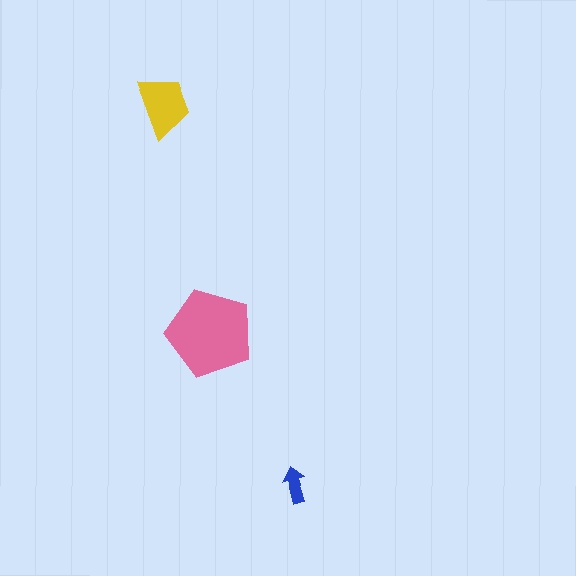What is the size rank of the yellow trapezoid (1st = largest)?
2nd.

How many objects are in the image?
There are 3 objects in the image.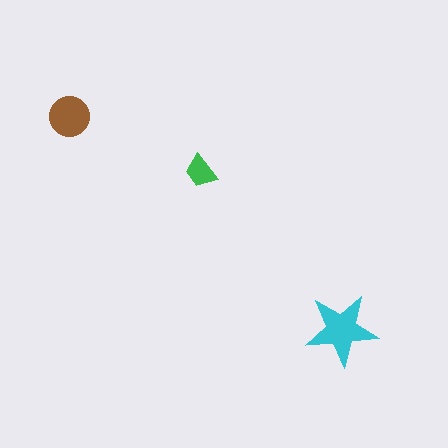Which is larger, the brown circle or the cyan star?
The cyan star.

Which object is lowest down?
The cyan star is bottommost.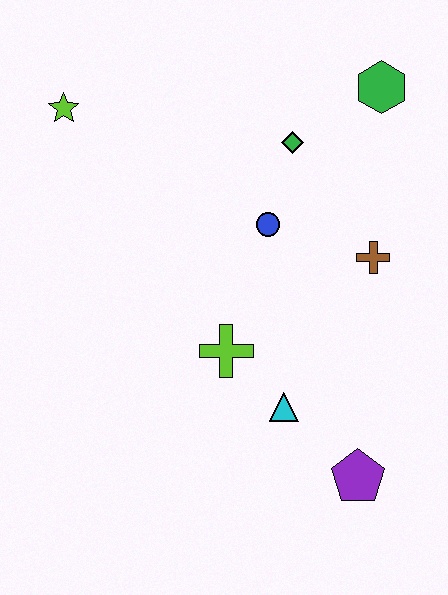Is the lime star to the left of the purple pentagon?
Yes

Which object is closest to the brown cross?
The blue circle is closest to the brown cross.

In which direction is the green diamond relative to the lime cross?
The green diamond is above the lime cross.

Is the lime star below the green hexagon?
Yes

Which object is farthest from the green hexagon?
The purple pentagon is farthest from the green hexagon.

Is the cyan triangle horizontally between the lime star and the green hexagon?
Yes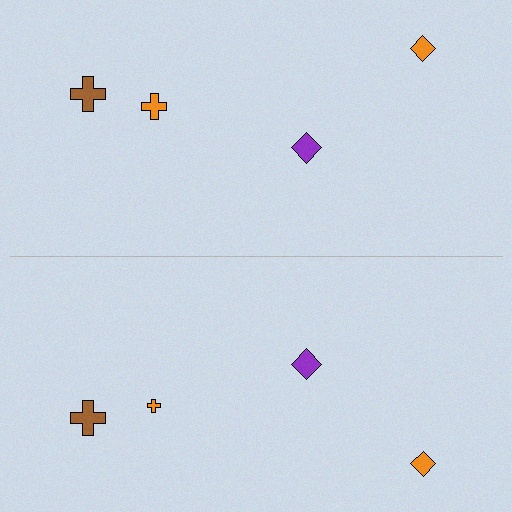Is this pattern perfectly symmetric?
No, the pattern is not perfectly symmetric. The orange cross on the bottom side has a different size than its mirror counterpart.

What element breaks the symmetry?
The orange cross on the bottom side has a different size than its mirror counterpart.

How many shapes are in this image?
There are 8 shapes in this image.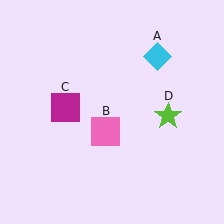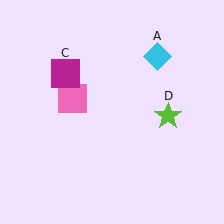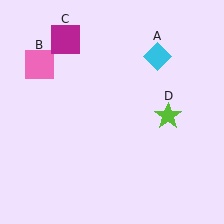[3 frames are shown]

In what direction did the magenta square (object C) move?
The magenta square (object C) moved up.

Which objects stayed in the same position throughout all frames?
Cyan diamond (object A) and lime star (object D) remained stationary.